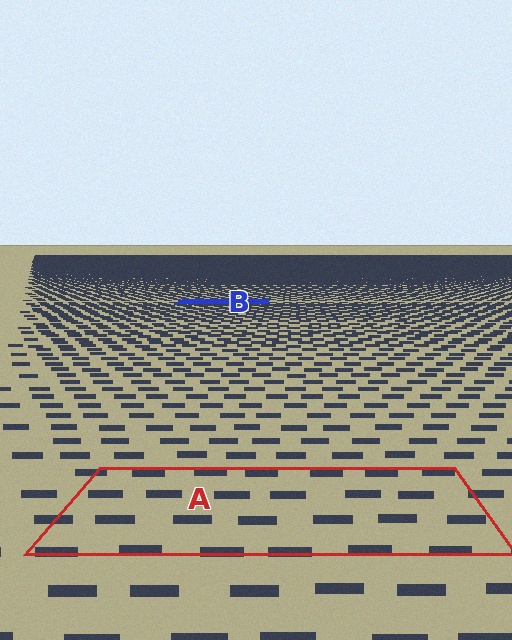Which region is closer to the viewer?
Region A is closer. The texture elements there are larger and more spread out.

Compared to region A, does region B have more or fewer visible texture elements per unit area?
Region B has more texture elements per unit area — they are packed more densely because it is farther away.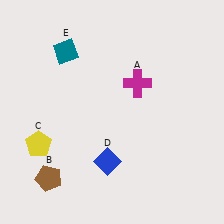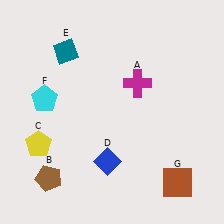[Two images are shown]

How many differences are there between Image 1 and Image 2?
There are 2 differences between the two images.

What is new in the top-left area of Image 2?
A cyan pentagon (F) was added in the top-left area of Image 2.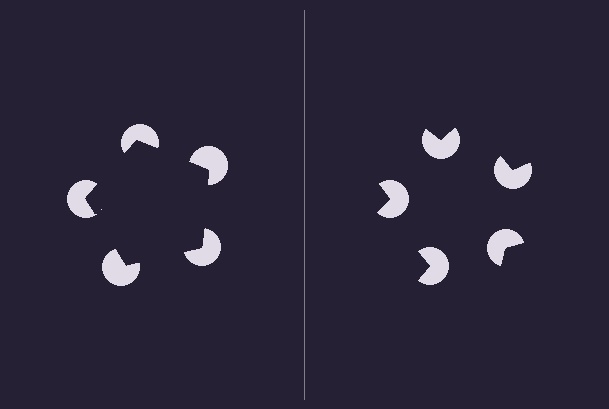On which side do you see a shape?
An illusory pentagon appears on the left side. On the right side the wedge cuts are rotated, so no coherent shape forms.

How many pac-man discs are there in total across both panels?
10 — 5 on each side.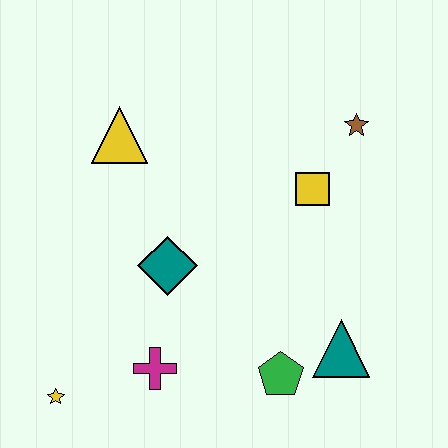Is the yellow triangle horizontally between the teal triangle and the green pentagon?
No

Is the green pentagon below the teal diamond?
Yes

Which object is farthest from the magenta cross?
The brown star is farthest from the magenta cross.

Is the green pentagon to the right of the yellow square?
No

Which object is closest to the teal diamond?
The magenta cross is closest to the teal diamond.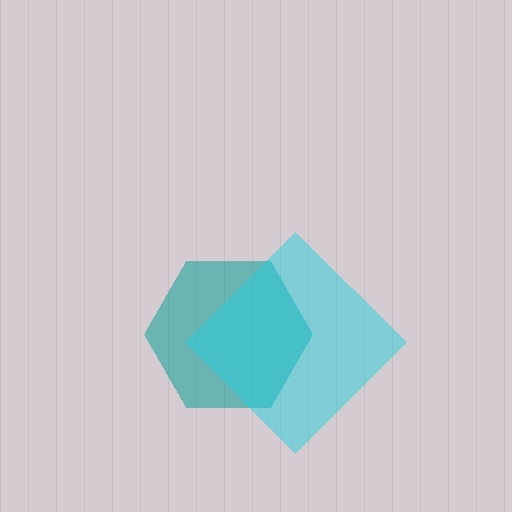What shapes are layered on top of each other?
The layered shapes are: a teal hexagon, a cyan diamond.